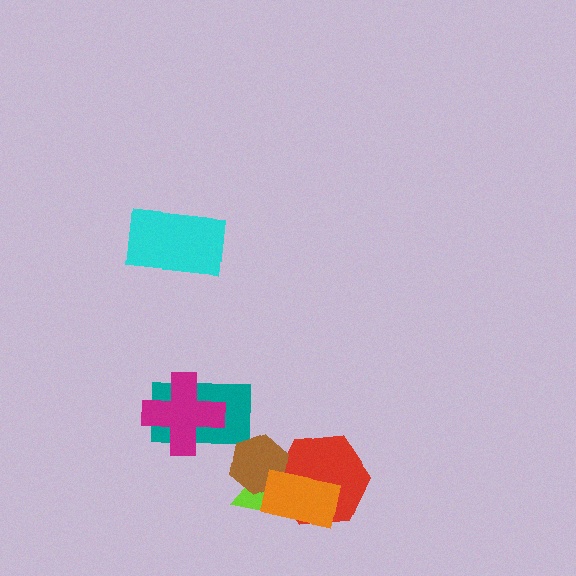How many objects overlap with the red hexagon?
3 objects overlap with the red hexagon.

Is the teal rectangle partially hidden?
Yes, it is partially covered by another shape.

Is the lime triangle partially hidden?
Yes, it is partially covered by another shape.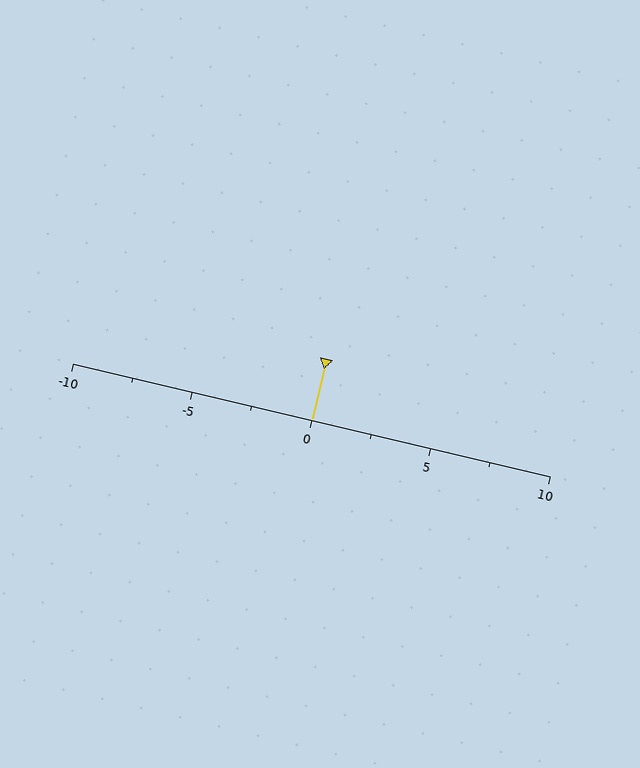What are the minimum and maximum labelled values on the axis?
The axis runs from -10 to 10.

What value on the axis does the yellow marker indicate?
The marker indicates approximately 0.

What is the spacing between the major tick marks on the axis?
The major ticks are spaced 5 apart.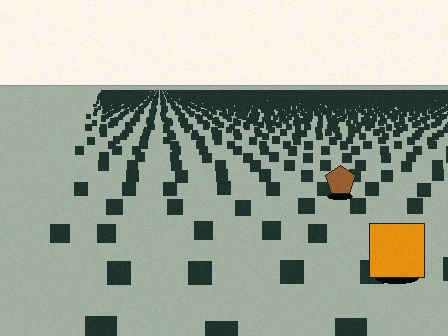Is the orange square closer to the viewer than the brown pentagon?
Yes. The orange square is closer — you can tell from the texture gradient: the ground texture is coarser near it.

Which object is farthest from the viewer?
The brown pentagon is farthest from the viewer. It appears smaller and the ground texture around it is denser.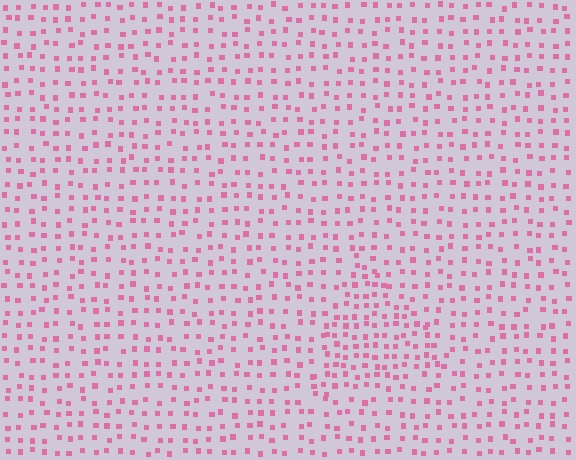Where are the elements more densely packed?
The elements are more densely packed inside the triangle boundary.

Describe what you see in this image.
The image contains small pink elements arranged at two different densities. A triangle-shaped region is visible where the elements are more densely packed than the surrounding area.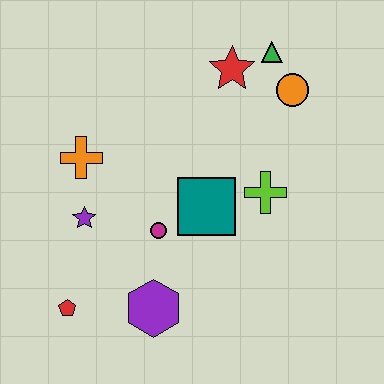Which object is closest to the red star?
The green triangle is closest to the red star.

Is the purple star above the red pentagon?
Yes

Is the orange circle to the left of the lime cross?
No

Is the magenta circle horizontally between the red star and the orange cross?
Yes